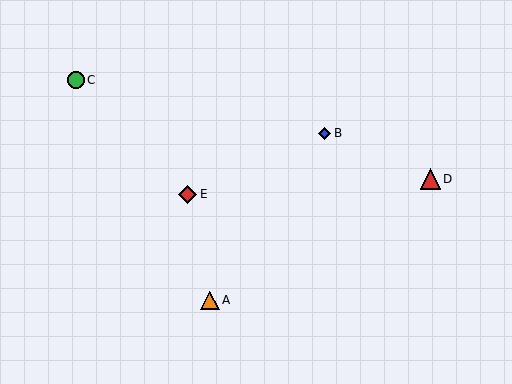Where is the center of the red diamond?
The center of the red diamond is at (188, 194).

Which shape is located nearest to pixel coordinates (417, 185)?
The red triangle (labeled D) at (430, 179) is nearest to that location.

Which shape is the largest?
The red triangle (labeled D) is the largest.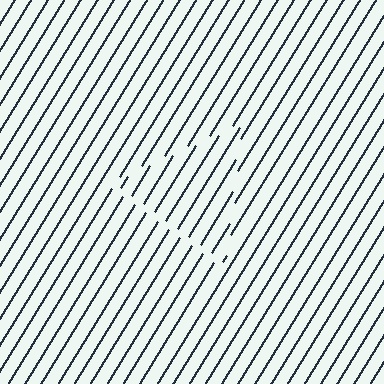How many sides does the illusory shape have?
3 sides — the line-ends trace a triangle.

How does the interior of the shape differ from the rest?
The interior of the shape contains the same grating, shifted by half a period — the contour is defined by the phase discontinuity where line-ends from the inner and outer gratings abut.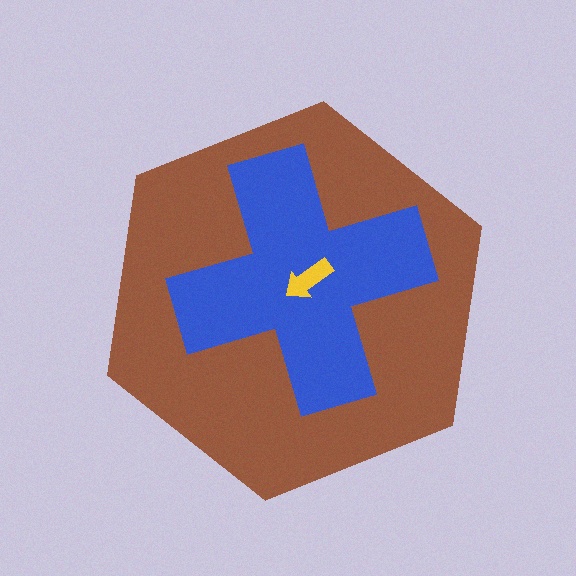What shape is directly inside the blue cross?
The yellow arrow.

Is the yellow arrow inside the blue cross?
Yes.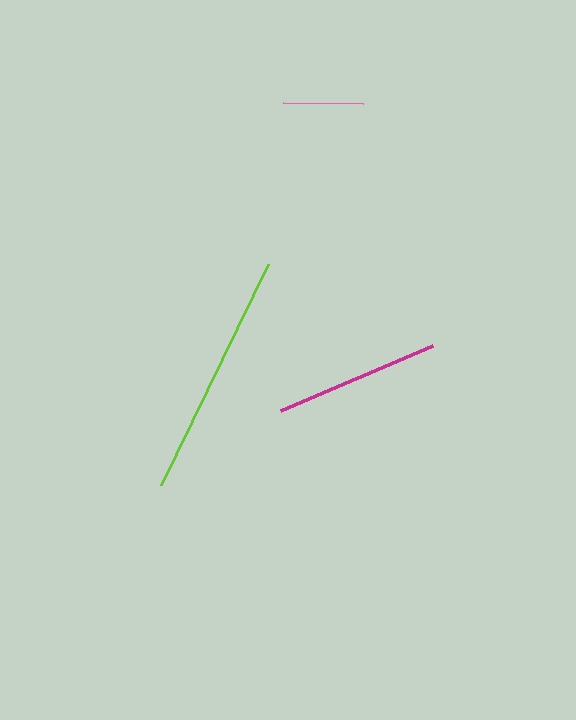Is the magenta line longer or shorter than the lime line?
The lime line is longer than the magenta line.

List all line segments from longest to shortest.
From longest to shortest: lime, magenta, pink.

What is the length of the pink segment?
The pink segment is approximately 80 pixels long.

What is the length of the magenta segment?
The magenta segment is approximately 166 pixels long.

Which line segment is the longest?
The lime line is the longest at approximately 245 pixels.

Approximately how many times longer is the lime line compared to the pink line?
The lime line is approximately 3.1 times the length of the pink line.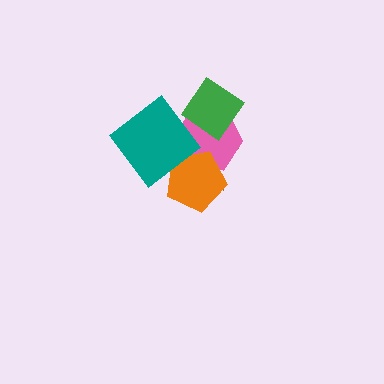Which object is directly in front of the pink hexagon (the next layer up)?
The green diamond is directly in front of the pink hexagon.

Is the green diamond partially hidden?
Yes, it is partially covered by another shape.